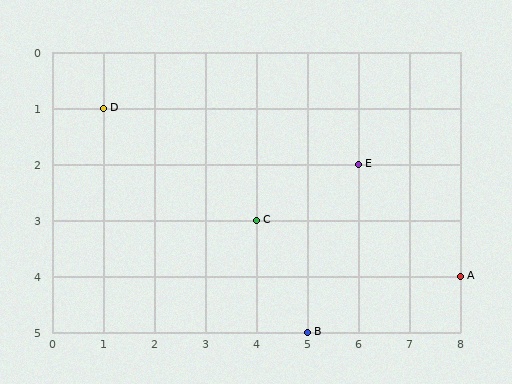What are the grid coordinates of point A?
Point A is at grid coordinates (8, 4).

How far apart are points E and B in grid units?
Points E and B are 1 column and 3 rows apart (about 3.2 grid units diagonally).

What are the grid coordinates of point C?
Point C is at grid coordinates (4, 3).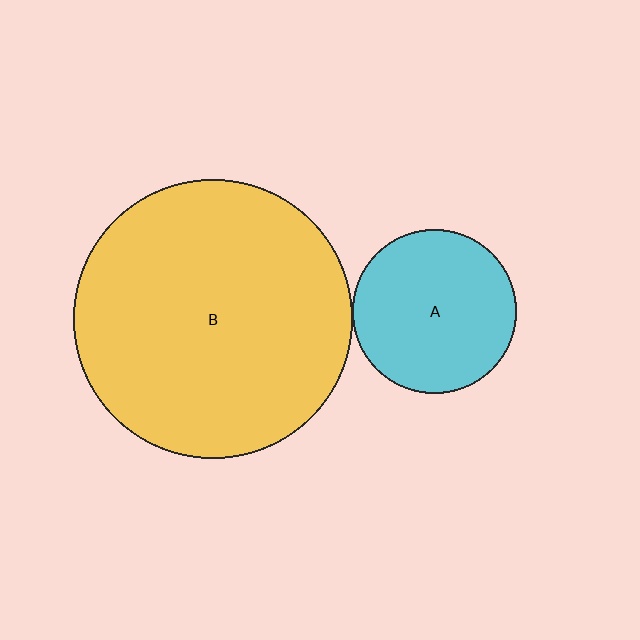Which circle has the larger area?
Circle B (yellow).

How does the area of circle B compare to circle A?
Approximately 2.9 times.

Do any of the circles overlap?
No, none of the circles overlap.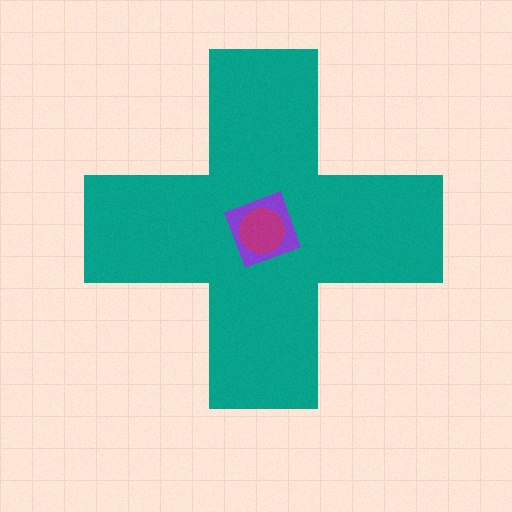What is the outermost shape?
The teal cross.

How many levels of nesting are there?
3.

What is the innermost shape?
The magenta circle.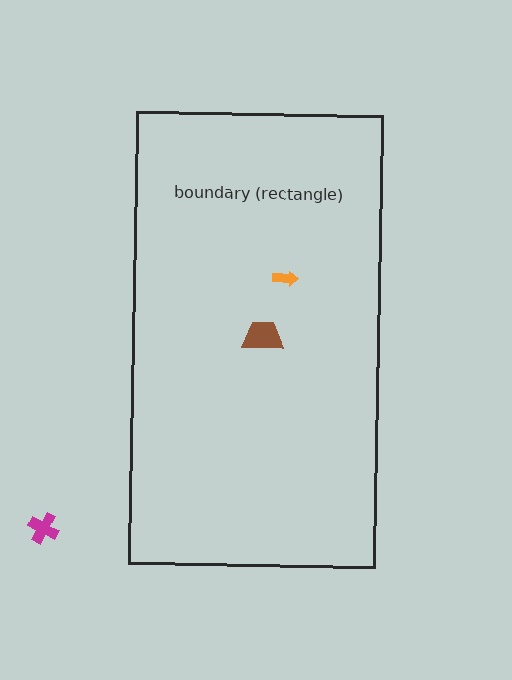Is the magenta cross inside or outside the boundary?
Outside.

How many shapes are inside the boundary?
2 inside, 1 outside.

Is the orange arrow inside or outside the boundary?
Inside.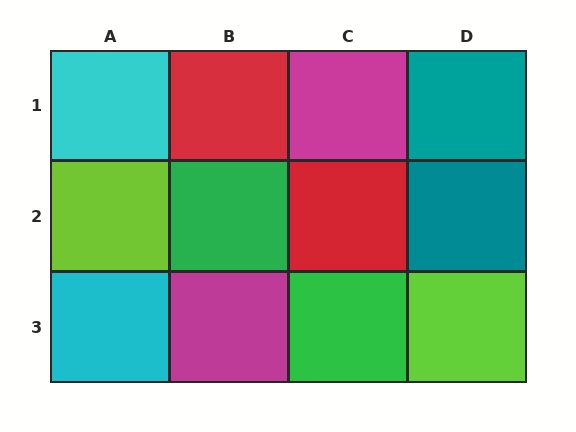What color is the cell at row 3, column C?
Green.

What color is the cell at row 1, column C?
Magenta.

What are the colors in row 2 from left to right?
Lime, green, red, teal.